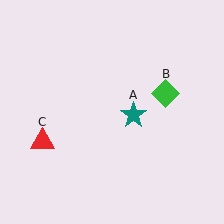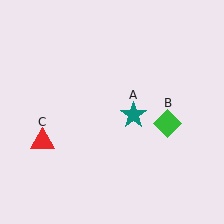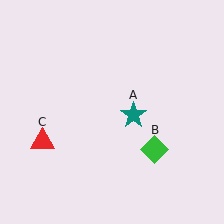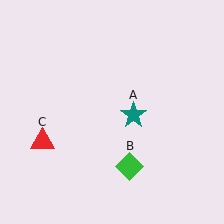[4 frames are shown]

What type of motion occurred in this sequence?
The green diamond (object B) rotated clockwise around the center of the scene.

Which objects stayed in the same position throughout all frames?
Teal star (object A) and red triangle (object C) remained stationary.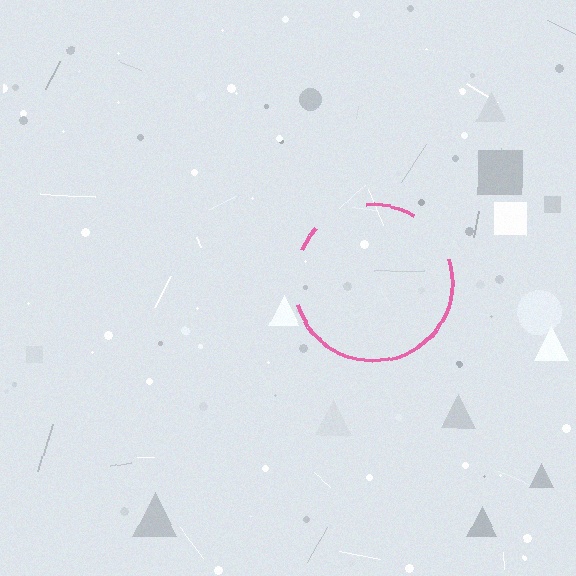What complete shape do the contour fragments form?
The contour fragments form a circle.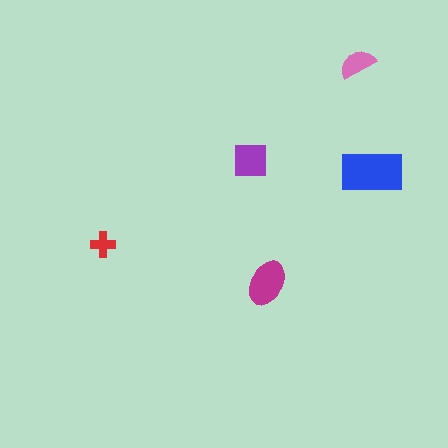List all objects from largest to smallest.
The blue rectangle, the magenta ellipse, the purple square, the pink semicircle, the red cross.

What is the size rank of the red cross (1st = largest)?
5th.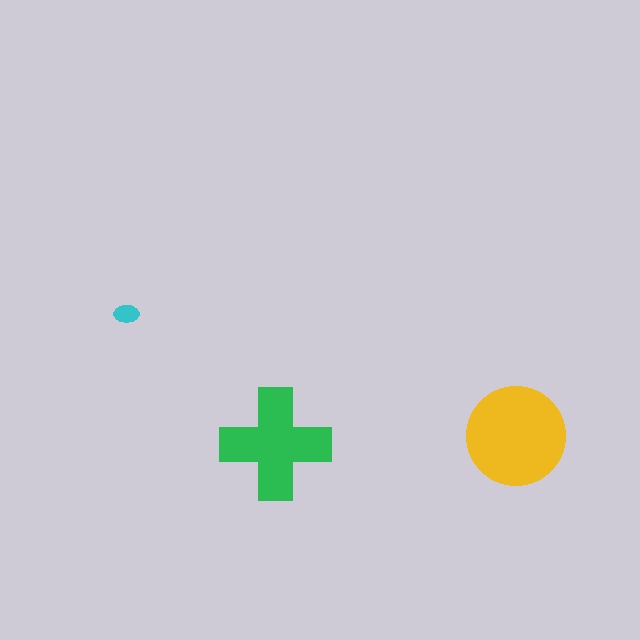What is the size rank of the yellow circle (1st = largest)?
1st.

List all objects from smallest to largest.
The cyan ellipse, the green cross, the yellow circle.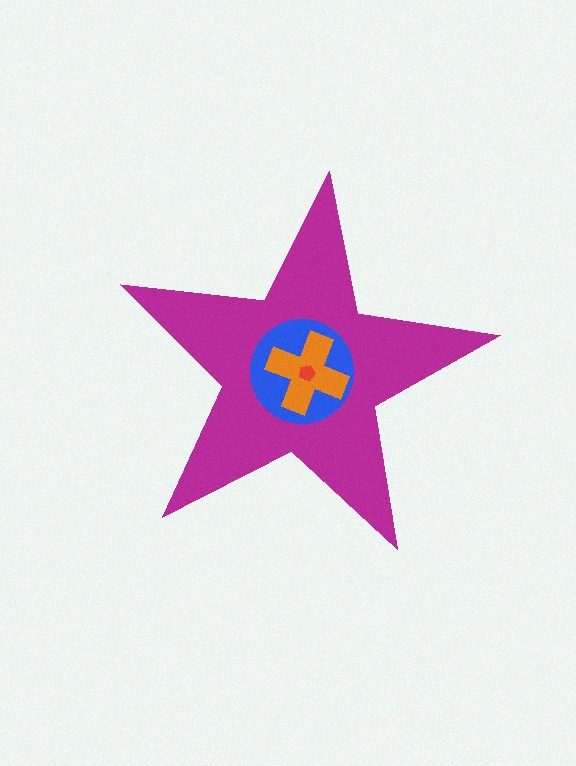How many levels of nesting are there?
4.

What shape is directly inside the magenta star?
The blue circle.